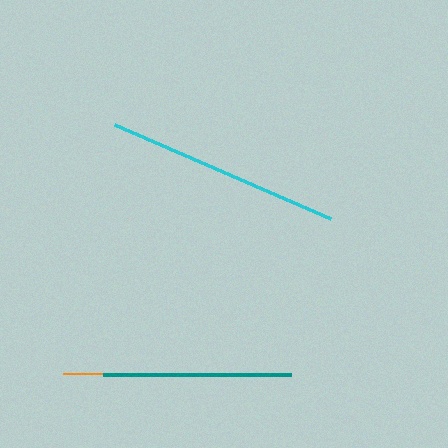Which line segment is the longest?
The cyan line is the longest at approximately 236 pixels.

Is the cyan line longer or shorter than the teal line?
The cyan line is longer than the teal line.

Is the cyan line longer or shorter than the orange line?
The cyan line is longer than the orange line.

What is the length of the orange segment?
The orange segment is approximately 67 pixels long.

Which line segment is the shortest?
The orange line is the shortest at approximately 67 pixels.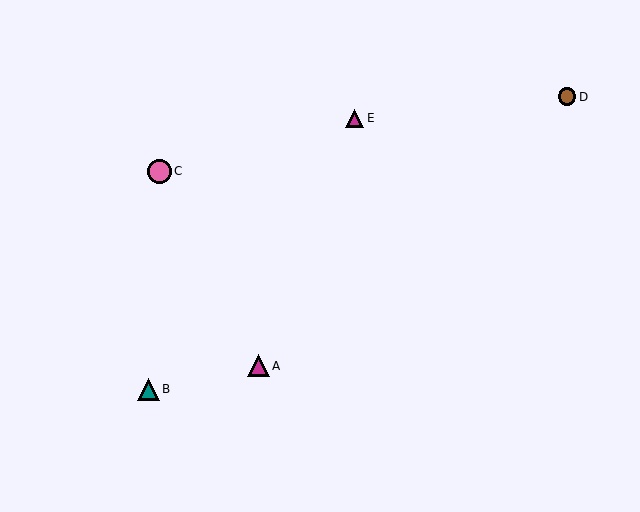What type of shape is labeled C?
Shape C is a pink circle.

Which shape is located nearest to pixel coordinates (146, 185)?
The pink circle (labeled C) at (159, 171) is nearest to that location.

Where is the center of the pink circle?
The center of the pink circle is at (159, 171).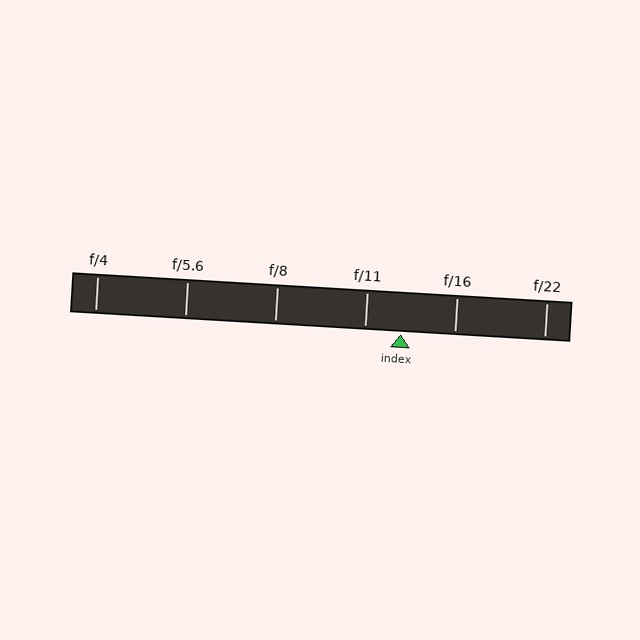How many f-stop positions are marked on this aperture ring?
There are 6 f-stop positions marked.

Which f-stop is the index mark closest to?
The index mark is closest to f/11.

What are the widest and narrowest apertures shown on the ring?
The widest aperture shown is f/4 and the narrowest is f/22.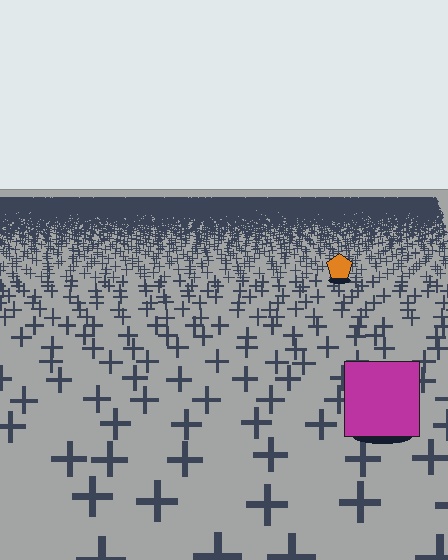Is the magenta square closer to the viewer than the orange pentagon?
Yes. The magenta square is closer — you can tell from the texture gradient: the ground texture is coarser near it.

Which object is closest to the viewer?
The magenta square is closest. The texture marks near it are larger and more spread out.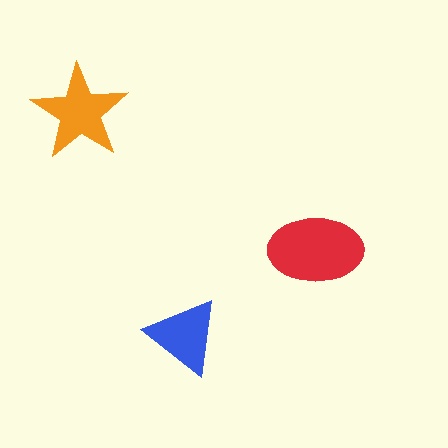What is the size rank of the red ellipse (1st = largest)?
1st.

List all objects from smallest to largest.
The blue triangle, the orange star, the red ellipse.